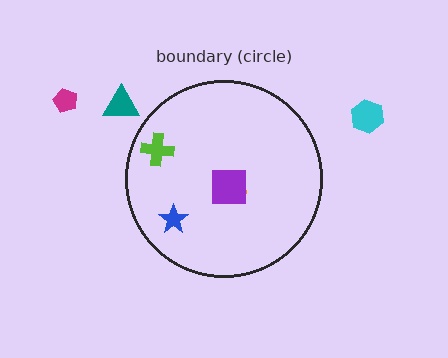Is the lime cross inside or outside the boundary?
Inside.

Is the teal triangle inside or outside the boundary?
Outside.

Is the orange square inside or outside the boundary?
Inside.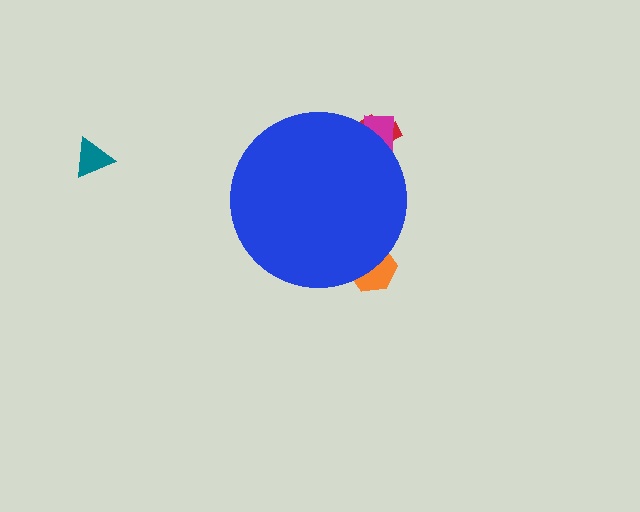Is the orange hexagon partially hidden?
Yes, the orange hexagon is partially hidden behind the blue circle.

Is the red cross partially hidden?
Yes, the red cross is partially hidden behind the blue circle.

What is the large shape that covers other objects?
A blue circle.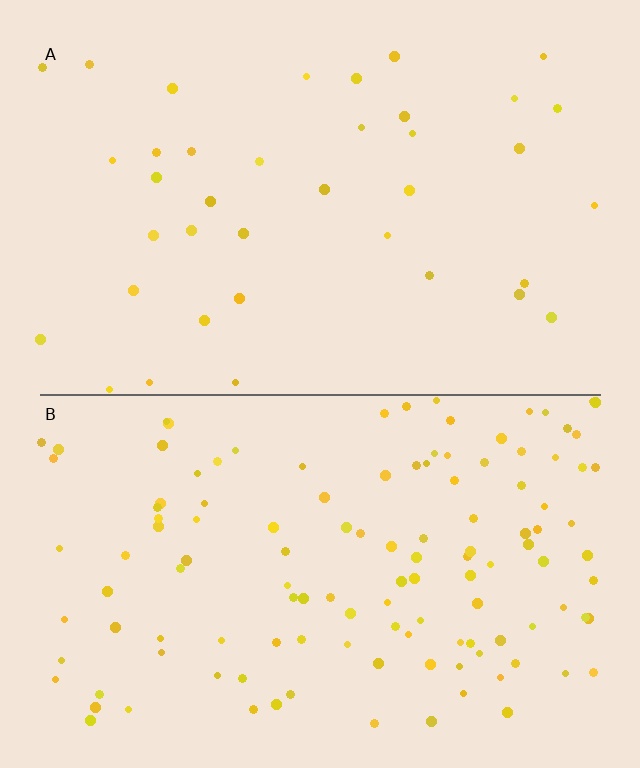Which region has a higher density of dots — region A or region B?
B (the bottom).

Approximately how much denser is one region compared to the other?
Approximately 3.3× — region B over region A.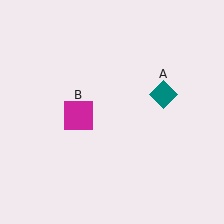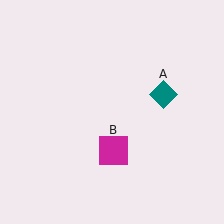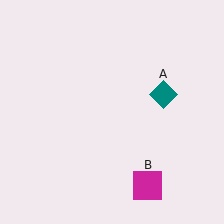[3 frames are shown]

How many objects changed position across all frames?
1 object changed position: magenta square (object B).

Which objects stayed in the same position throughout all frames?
Teal diamond (object A) remained stationary.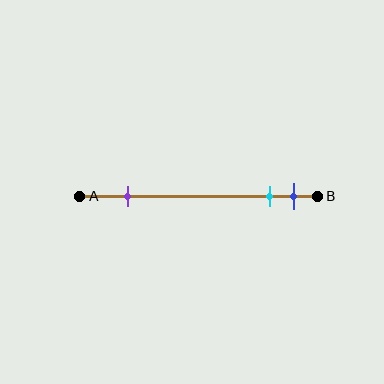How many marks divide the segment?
There are 3 marks dividing the segment.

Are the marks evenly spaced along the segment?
No, the marks are not evenly spaced.